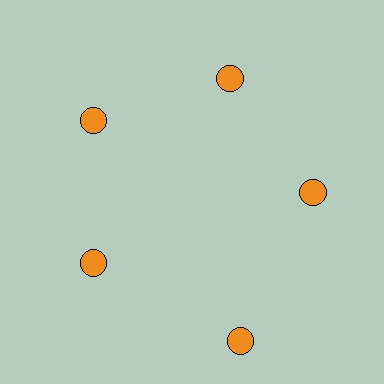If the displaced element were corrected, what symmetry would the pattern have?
It would have 5-fold rotational symmetry — the pattern would map onto itself every 72 degrees.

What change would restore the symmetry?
The symmetry would be restored by moving it inward, back onto the ring so that all 5 circles sit at equal angles and equal distance from the center.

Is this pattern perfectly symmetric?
No. The 5 orange circles are arranged in a ring, but one element near the 5 o'clock position is pushed outward from the center, breaking the 5-fold rotational symmetry.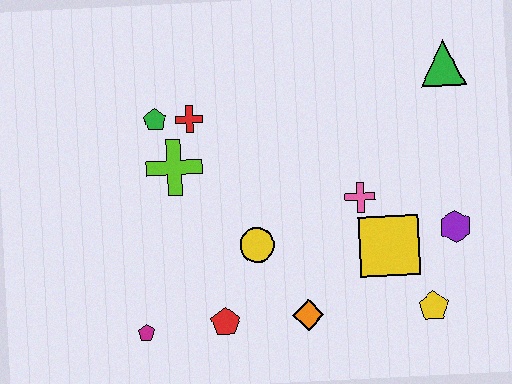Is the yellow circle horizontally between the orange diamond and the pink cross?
No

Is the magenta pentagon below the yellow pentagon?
Yes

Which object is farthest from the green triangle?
The magenta pentagon is farthest from the green triangle.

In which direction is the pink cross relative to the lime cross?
The pink cross is to the right of the lime cross.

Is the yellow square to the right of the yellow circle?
Yes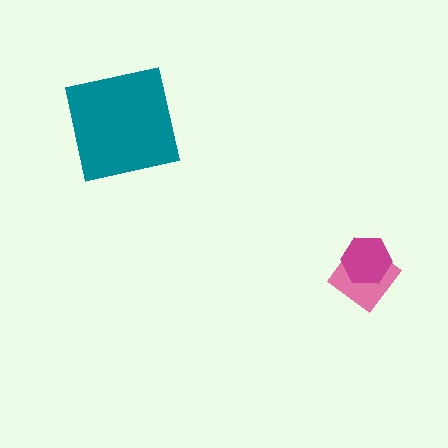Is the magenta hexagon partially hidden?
No, no other shape covers it.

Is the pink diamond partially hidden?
Yes, it is partially covered by another shape.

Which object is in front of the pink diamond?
The magenta hexagon is in front of the pink diamond.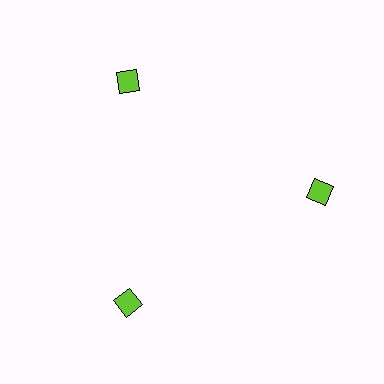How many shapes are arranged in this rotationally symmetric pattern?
There are 3 shapes, arranged in 3 groups of 1.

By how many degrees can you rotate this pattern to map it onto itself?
The pattern maps onto itself every 120 degrees of rotation.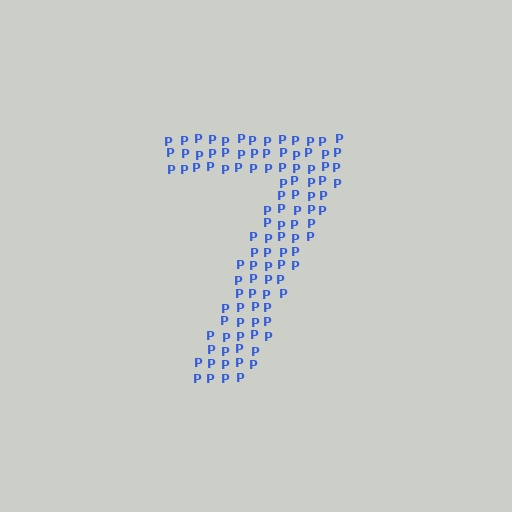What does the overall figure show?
The overall figure shows the digit 7.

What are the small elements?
The small elements are letter P's.